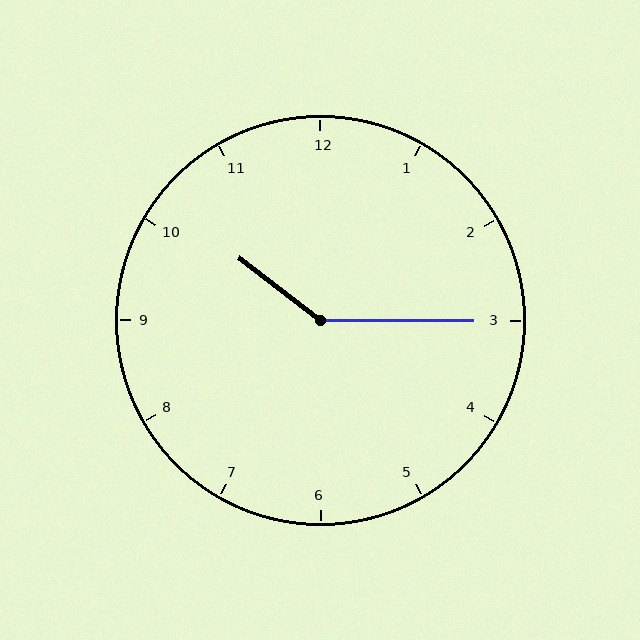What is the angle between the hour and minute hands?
Approximately 142 degrees.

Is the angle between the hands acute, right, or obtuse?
It is obtuse.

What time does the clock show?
10:15.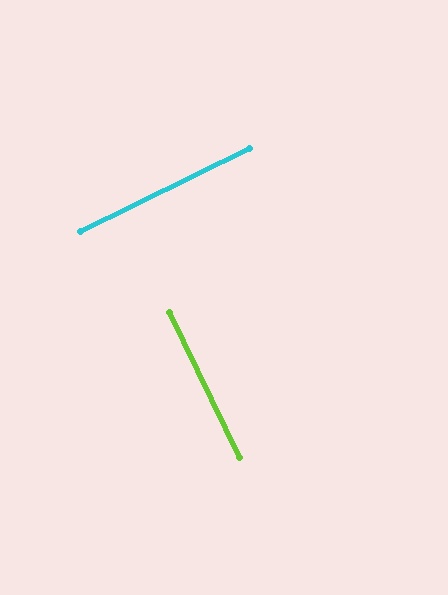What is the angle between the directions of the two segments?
Approximately 89 degrees.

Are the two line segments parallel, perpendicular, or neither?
Perpendicular — they meet at approximately 89°.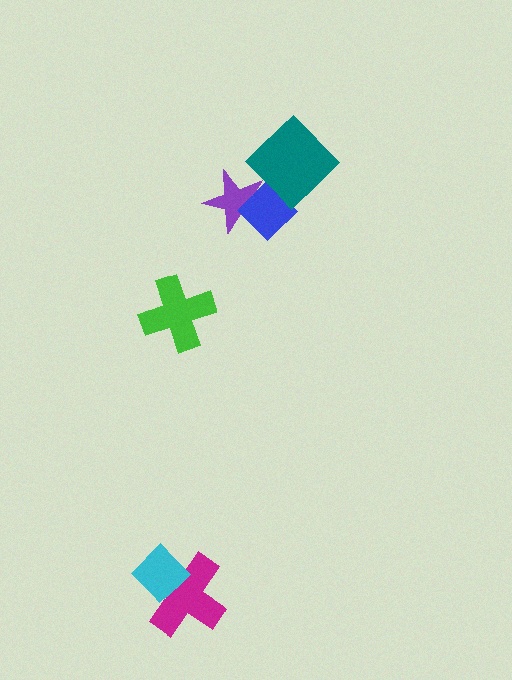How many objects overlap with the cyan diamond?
1 object overlaps with the cyan diamond.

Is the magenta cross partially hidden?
Yes, it is partially covered by another shape.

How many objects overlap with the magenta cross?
1 object overlaps with the magenta cross.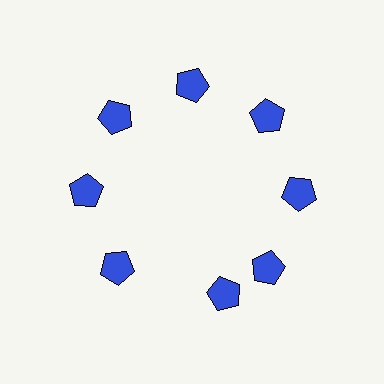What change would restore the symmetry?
The symmetry would be restored by rotating it back into even spacing with its neighbors so that all 8 pentagons sit at equal angles and equal distance from the center.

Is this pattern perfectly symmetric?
No. The 8 blue pentagons are arranged in a ring, but one element near the 6 o'clock position is rotated out of alignment along the ring, breaking the 8-fold rotational symmetry.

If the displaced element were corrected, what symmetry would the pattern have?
It would have 8-fold rotational symmetry — the pattern would map onto itself every 45 degrees.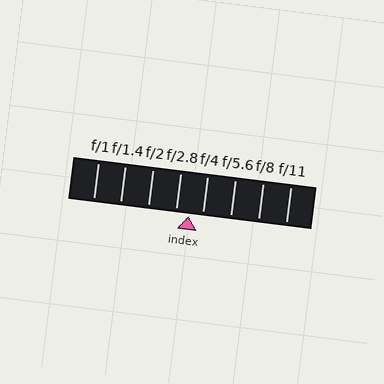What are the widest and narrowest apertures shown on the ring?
The widest aperture shown is f/1 and the narrowest is f/11.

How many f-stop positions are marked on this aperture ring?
There are 8 f-stop positions marked.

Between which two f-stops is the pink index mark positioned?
The index mark is between f/2.8 and f/4.